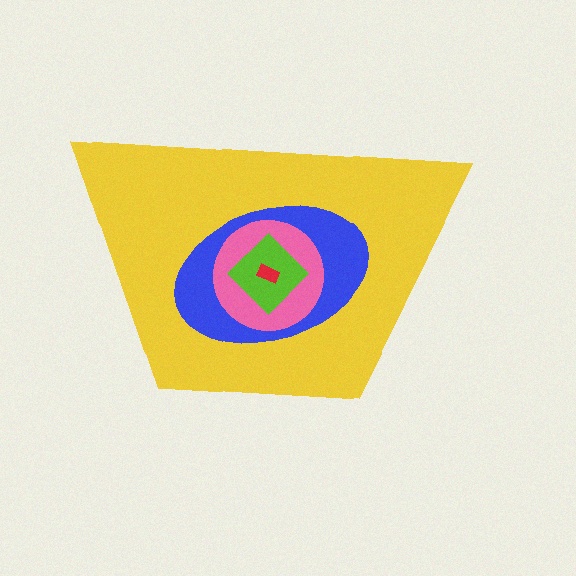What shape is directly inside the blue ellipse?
The pink circle.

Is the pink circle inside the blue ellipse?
Yes.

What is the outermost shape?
The yellow trapezoid.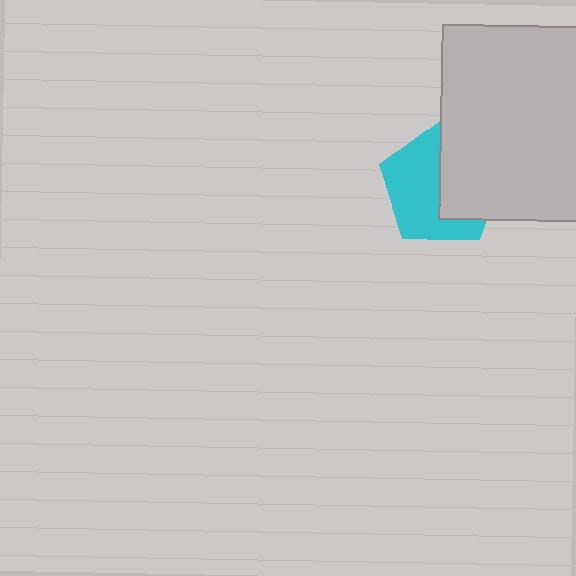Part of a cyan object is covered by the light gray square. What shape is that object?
It is a pentagon.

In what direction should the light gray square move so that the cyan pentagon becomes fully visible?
The light gray square should move right. That is the shortest direction to clear the overlap and leave the cyan pentagon fully visible.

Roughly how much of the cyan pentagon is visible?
About half of it is visible (roughly 56%).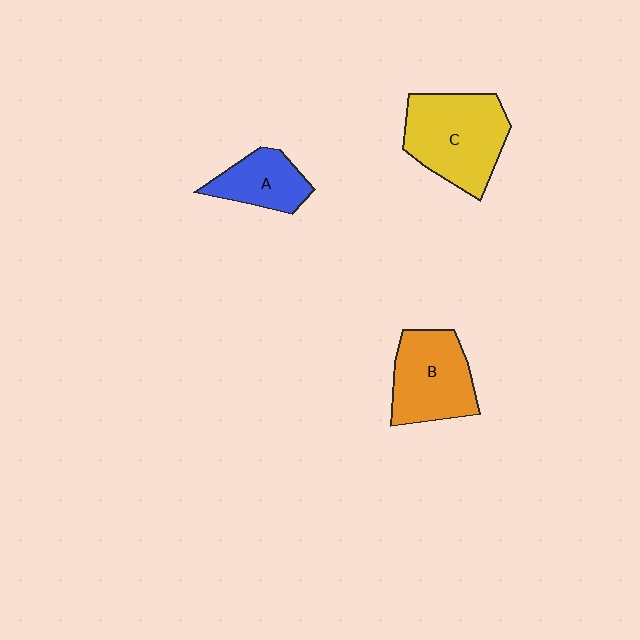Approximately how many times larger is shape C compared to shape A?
Approximately 1.8 times.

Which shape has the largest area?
Shape C (yellow).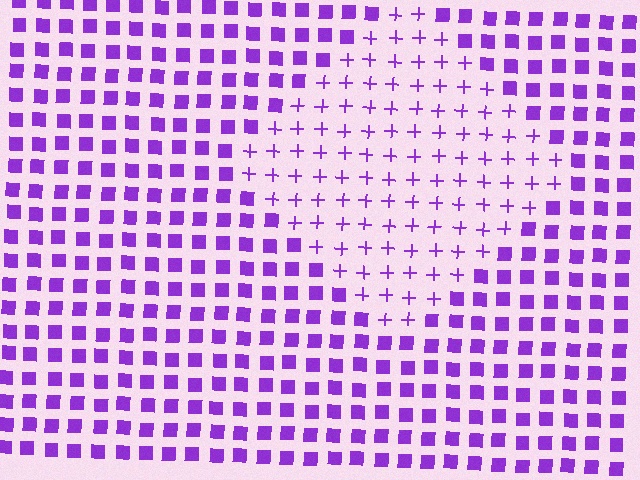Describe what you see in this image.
The image is filled with small purple elements arranged in a uniform grid. A diamond-shaped region contains plus signs, while the surrounding area contains squares. The boundary is defined purely by the change in element shape.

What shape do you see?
I see a diamond.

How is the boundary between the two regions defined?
The boundary is defined by a change in element shape: plus signs inside vs. squares outside. All elements share the same color and spacing.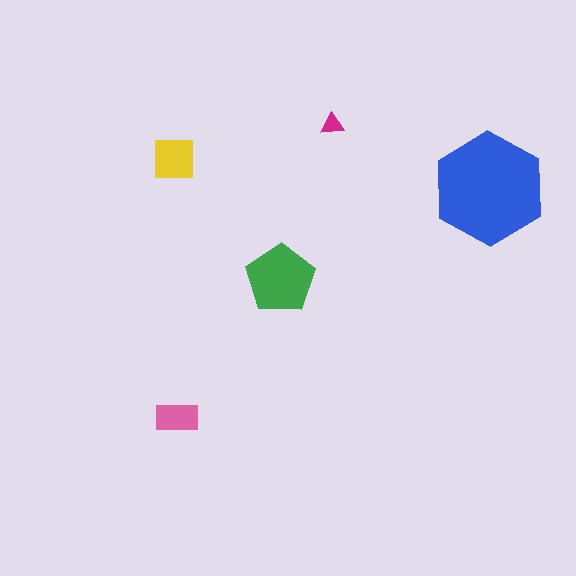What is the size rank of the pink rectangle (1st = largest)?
4th.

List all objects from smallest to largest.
The magenta triangle, the pink rectangle, the yellow square, the green pentagon, the blue hexagon.